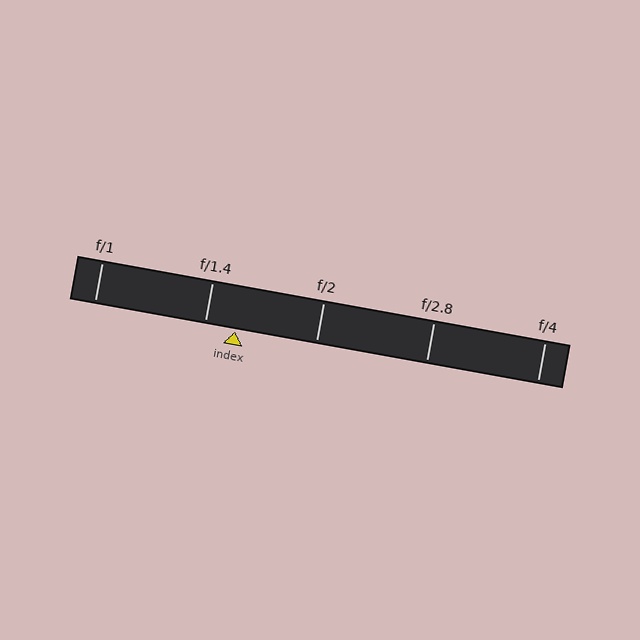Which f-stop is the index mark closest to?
The index mark is closest to f/1.4.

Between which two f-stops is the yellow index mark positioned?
The index mark is between f/1.4 and f/2.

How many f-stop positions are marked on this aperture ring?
There are 5 f-stop positions marked.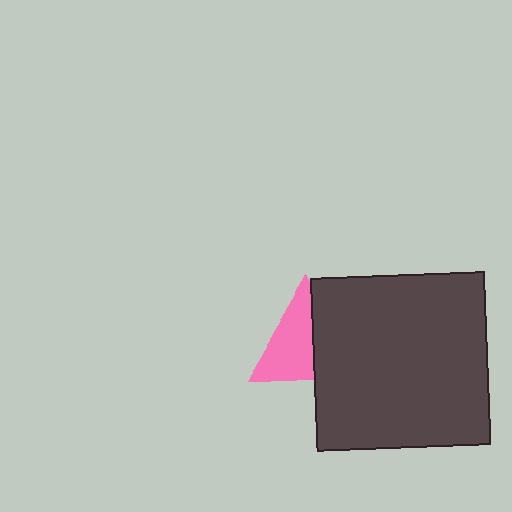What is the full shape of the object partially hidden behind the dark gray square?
The partially hidden object is a pink triangle.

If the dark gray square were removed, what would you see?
You would see the complete pink triangle.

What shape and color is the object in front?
The object in front is a dark gray square.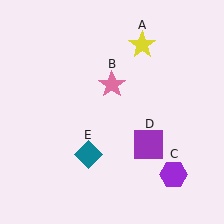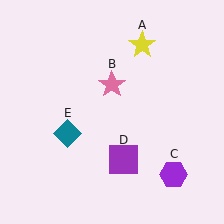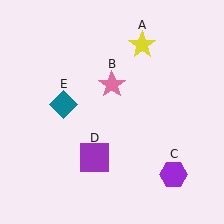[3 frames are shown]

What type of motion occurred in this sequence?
The purple square (object D), teal diamond (object E) rotated clockwise around the center of the scene.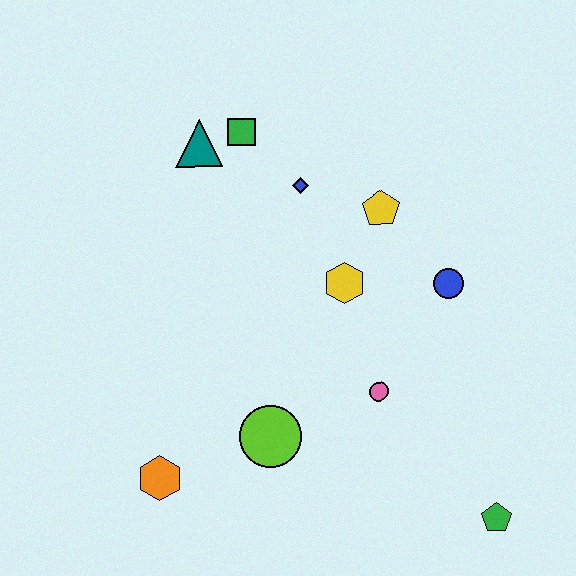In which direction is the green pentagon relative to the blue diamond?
The green pentagon is below the blue diamond.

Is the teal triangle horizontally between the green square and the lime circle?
No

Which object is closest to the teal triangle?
The green square is closest to the teal triangle.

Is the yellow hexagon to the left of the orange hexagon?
No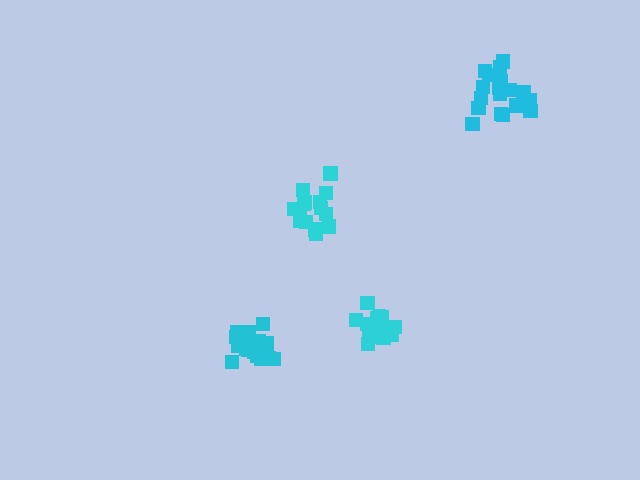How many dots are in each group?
Group 1: 21 dots, Group 2: 18 dots, Group 3: 15 dots, Group 4: 18 dots (72 total).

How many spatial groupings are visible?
There are 4 spatial groupings.